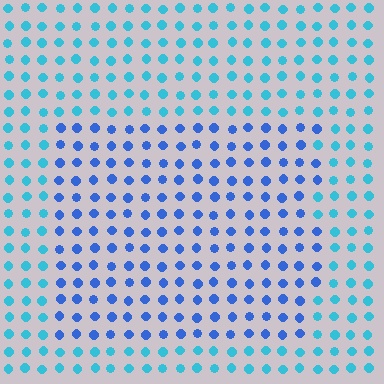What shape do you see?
I see a rectangle.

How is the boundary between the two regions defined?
The boundary is defined purely by a slight shift in hue (about 33 degrees). Spacing, size, and orientation are identical on both sides.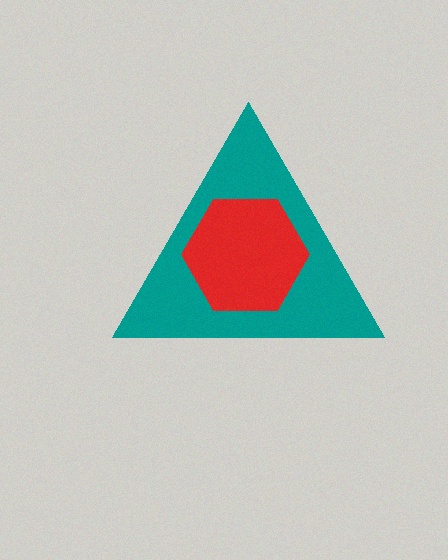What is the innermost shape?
The red hexagon.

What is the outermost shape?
The teal triangle.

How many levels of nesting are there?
2.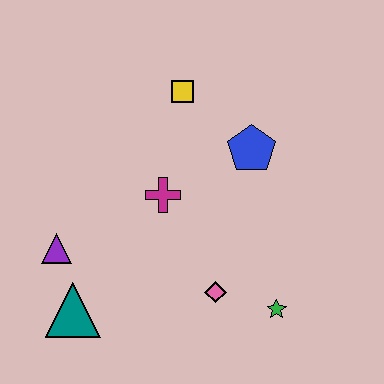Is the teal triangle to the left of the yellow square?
Yes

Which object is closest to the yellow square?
The blue pentagon is closest to the yellow square.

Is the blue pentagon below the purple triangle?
No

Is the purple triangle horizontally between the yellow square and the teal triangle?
No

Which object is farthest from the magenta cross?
The green star is farthest from the magenta cross.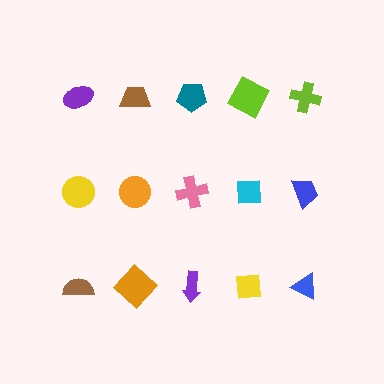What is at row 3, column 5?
A blue triangle.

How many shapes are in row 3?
5 shapes.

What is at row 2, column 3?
A pink cross.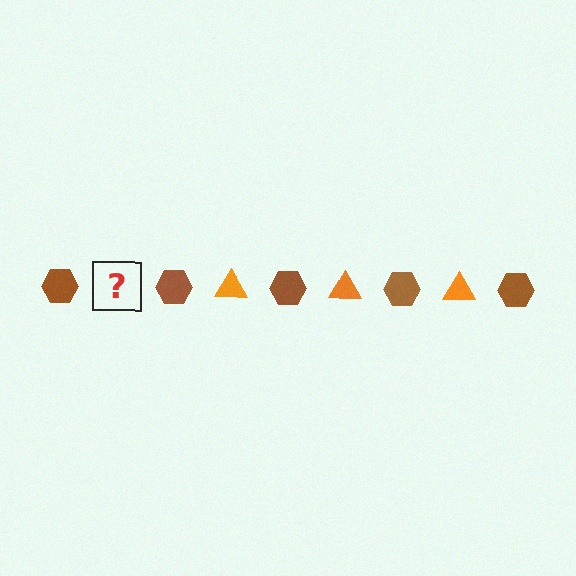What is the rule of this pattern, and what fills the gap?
The rule is that the pattern alternates between brown hexagon and orange triangle. The gap should be filled with an orange triangle.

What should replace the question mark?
The question mark should be replaced with an orange triangle.